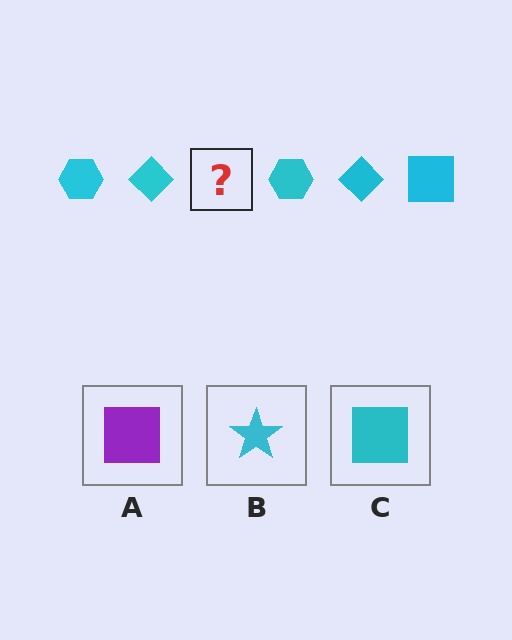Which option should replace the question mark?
Option C.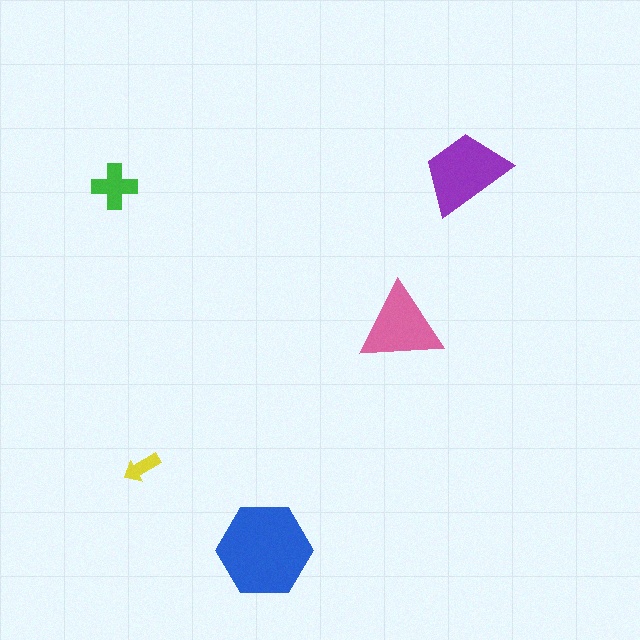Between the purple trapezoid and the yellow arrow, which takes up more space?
The purple trapezoid.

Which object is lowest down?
The blue hexagon is bottommost.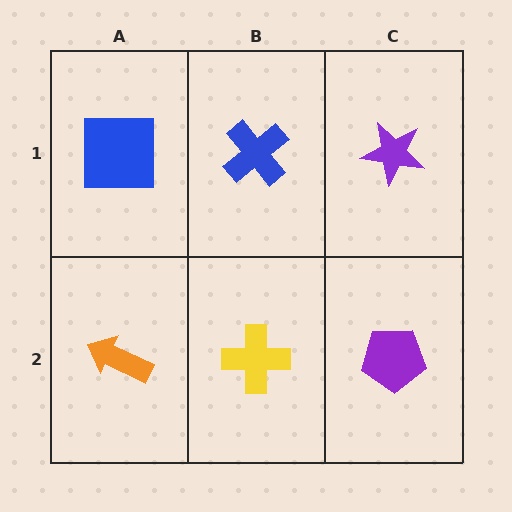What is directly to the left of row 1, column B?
A blue square.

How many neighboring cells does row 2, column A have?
2.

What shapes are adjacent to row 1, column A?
An orange arrow (row 2, column A), a blue cross (row 1, column B).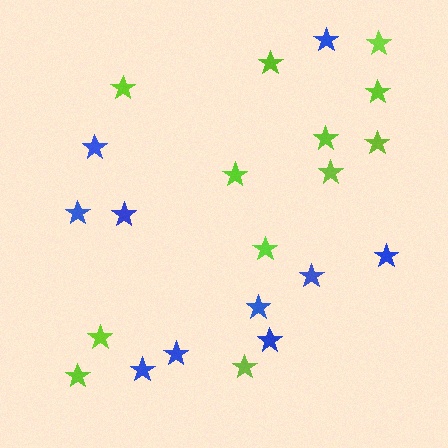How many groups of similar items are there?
There are 2 groups: one group of lime stars (12) and one group of blue stars (10).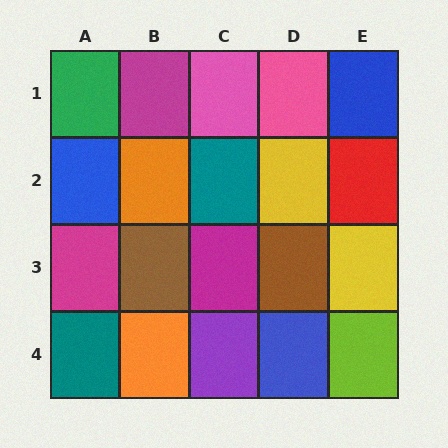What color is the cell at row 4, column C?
Purple.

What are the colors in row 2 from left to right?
Blue, orange, teal, yellow, red.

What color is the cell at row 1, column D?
Pink.